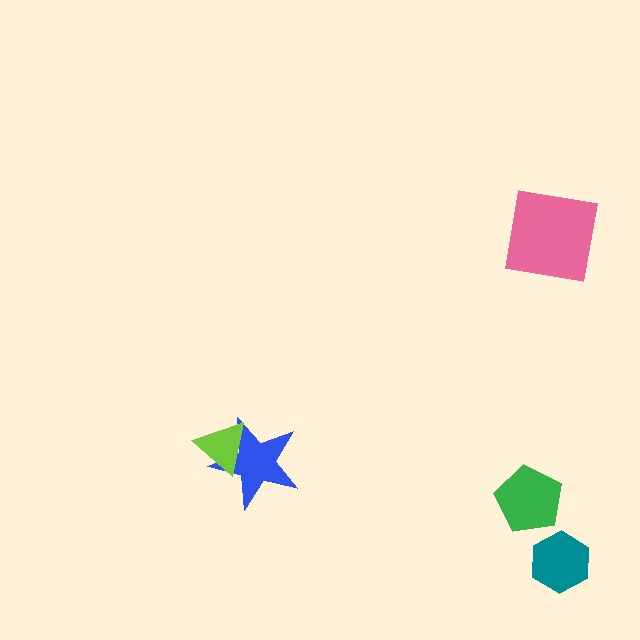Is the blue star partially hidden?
Yes, it is partially covered by another shape.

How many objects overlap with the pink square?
0 objects overlap with the pink square.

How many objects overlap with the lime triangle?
1 object overlaps with the lime triangle.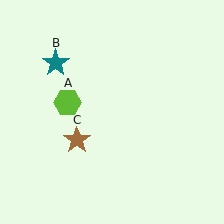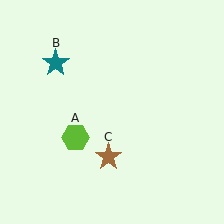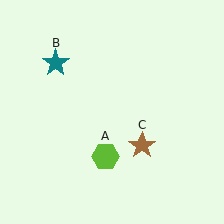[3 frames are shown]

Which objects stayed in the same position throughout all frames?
Teal star (object B) remained stationary.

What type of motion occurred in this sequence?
The lime hexagon (object A), brown star (object C) rotated counterclockwise around the center of the scene.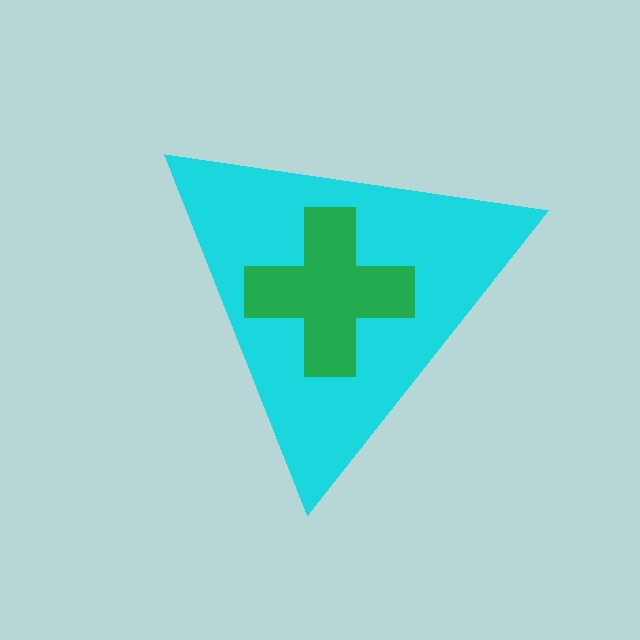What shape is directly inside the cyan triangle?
The green cross.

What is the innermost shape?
The green cross.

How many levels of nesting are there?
2.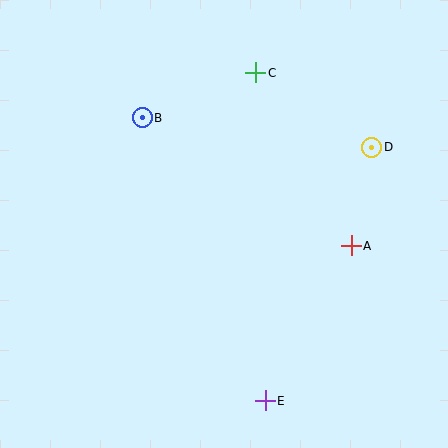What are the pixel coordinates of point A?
Point A is at (351, 246).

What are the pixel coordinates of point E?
Point E is at (265, 401).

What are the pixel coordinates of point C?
Point C is at (256, 73).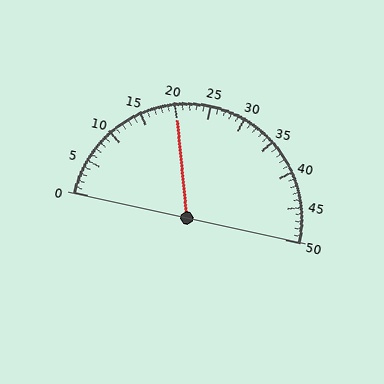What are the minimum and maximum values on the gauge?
The gauge ranges from 0 to 50.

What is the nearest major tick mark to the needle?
The nearest major tick mark is 20.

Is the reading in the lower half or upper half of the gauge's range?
The reading is in the lower half of the range (0 to 50).